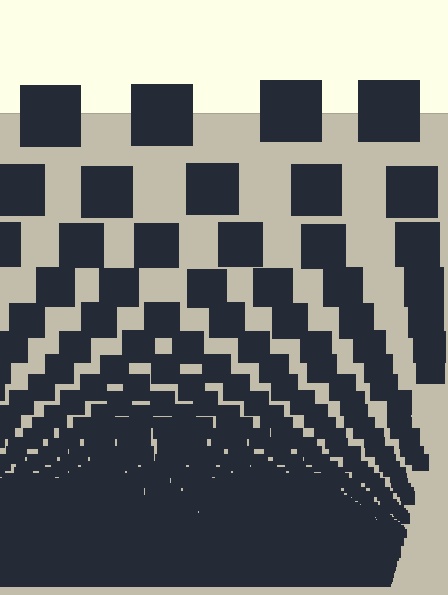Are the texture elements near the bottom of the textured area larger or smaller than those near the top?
Smaller. The gradient is inverted — elements near the bottom are smaller and denser.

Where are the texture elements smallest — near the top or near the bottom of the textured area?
Near the bottom.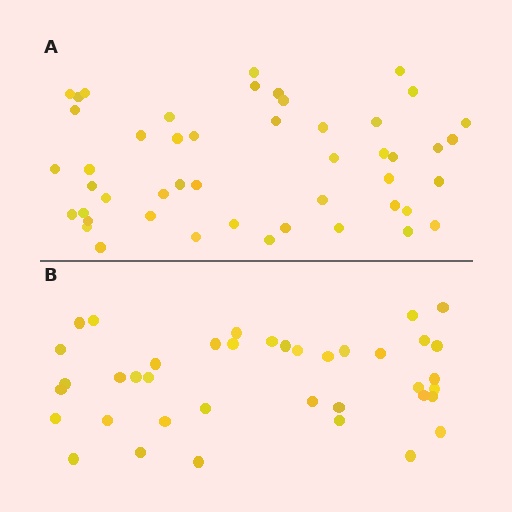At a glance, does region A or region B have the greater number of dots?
Region A (the top region) has more dots.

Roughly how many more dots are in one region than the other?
Region A has roughly 8 or so more dots than region B.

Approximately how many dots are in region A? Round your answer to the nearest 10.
About 50 dots. (The exact count is 48, which rounds to 50.)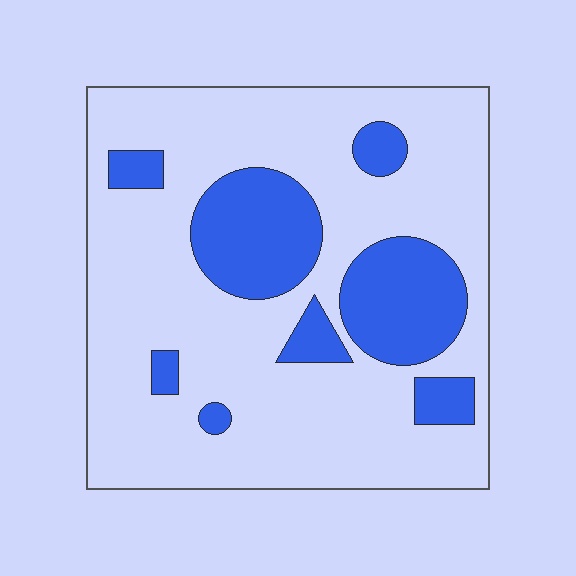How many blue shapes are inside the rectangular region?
8.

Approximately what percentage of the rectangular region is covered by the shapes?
Approximately 25%.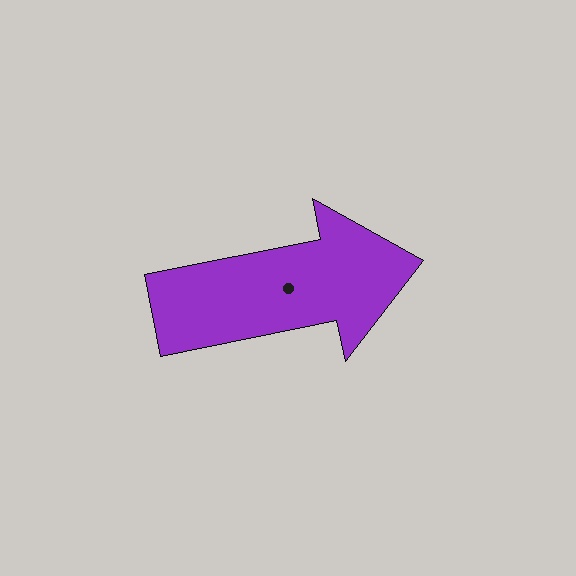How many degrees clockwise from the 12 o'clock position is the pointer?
Approximately 79 degrees.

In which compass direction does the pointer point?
East.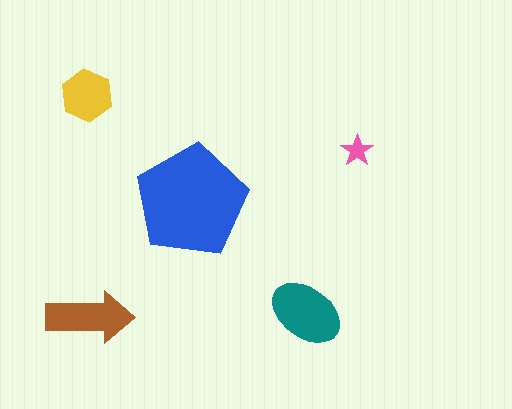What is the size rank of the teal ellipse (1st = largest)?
2nd.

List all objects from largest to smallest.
The blue pentagon, the teal ellipse, the brown arrow, the yellow hexagon, the pink star.